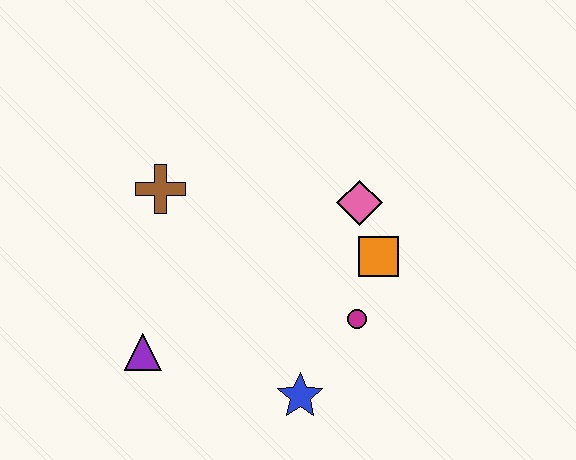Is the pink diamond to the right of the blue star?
Yes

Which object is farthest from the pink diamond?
The purple triangle is farthest from the pink diamond.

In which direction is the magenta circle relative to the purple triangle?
The magenta circle is to the right of the purple triangle.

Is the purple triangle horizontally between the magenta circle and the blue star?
No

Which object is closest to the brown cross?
The purple triangle is closest to the brown cross.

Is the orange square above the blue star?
Yes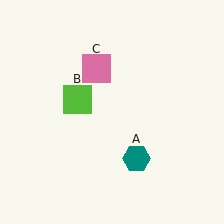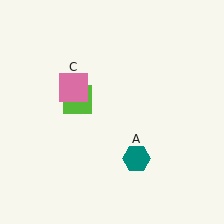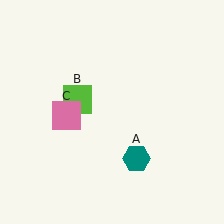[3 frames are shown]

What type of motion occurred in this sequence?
The pink square (object C) rotated counterclockwise around the center of the scene.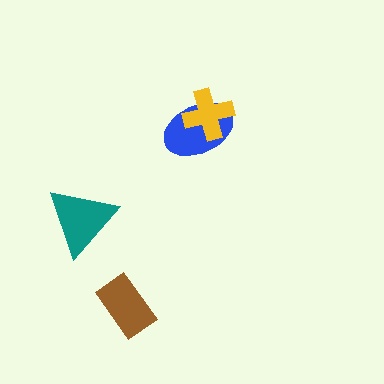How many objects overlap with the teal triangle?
0 objects overlap with the teal triangle.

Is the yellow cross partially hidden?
No, no other shape covers it.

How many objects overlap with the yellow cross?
1 object overlaps with the yellow cross.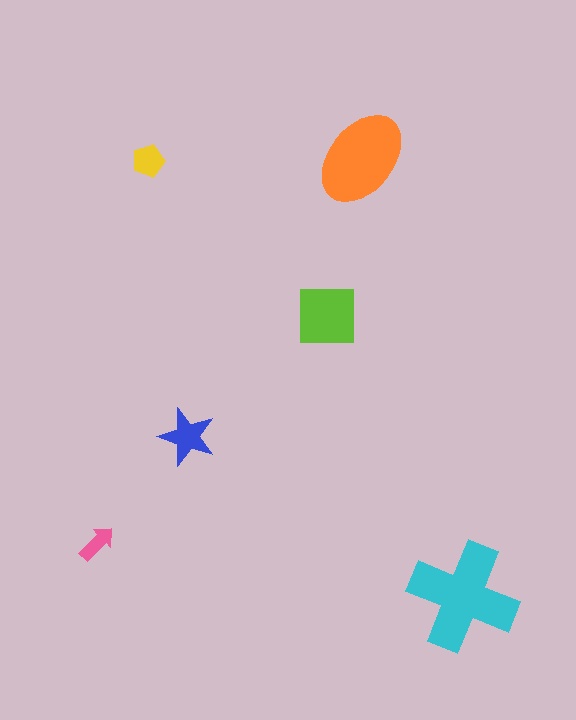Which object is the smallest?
The pink arrow.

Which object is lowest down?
The cyan cross is bottommost.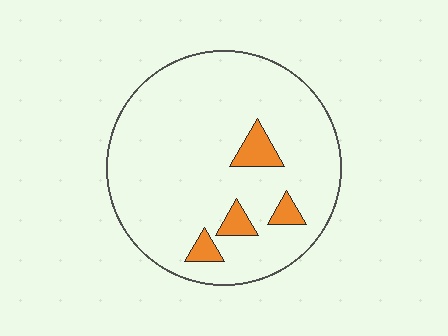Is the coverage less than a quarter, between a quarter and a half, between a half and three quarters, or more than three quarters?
Less than a quarter.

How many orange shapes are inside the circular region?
4.